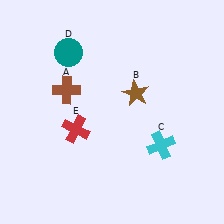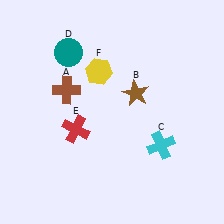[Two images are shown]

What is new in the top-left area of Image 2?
A yellow hexagon (F) was added in the top-left area of Image 2.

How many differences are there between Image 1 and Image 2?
There is 1 difference between the two images.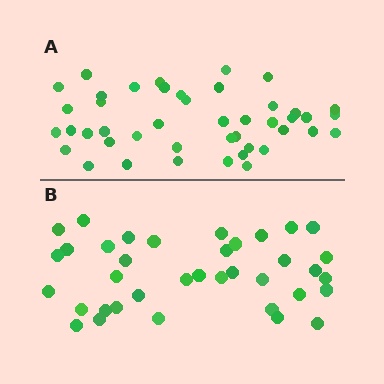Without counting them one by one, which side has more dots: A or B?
Region A (the top region) has more dots.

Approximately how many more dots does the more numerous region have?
Region A has roughly 8 or so more dots than region B.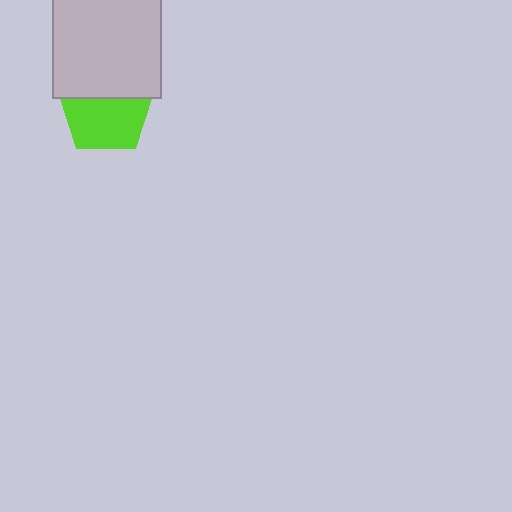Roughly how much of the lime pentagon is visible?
About half of it is visible (roughly 62%).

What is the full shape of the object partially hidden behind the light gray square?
The partially hidden object is a lime pentagon.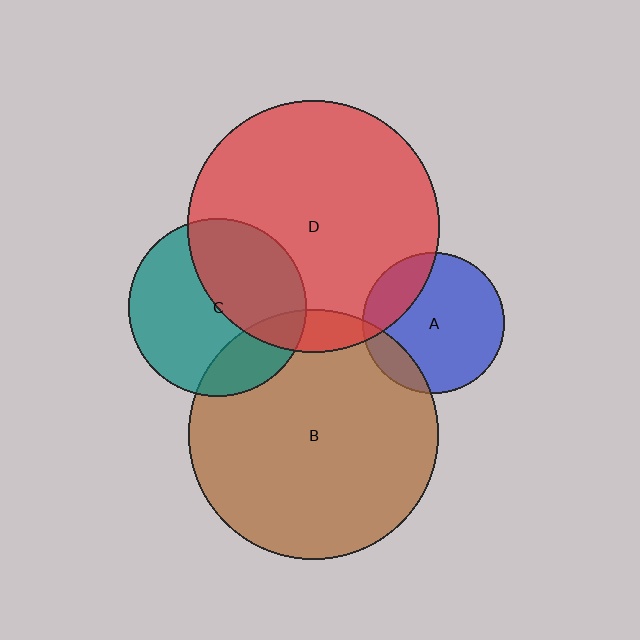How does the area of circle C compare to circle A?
Approximately 1.6 times.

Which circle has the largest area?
Circle D (red).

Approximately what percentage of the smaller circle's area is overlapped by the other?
Approximately 15%.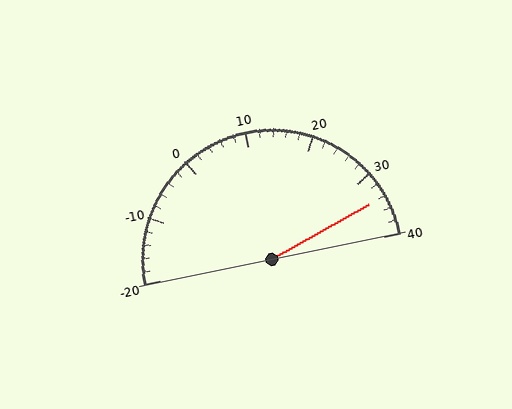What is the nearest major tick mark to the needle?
The nearest major tick mark is 30.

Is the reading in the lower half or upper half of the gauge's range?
The reading is in the upper half of the range (-20 to 40).